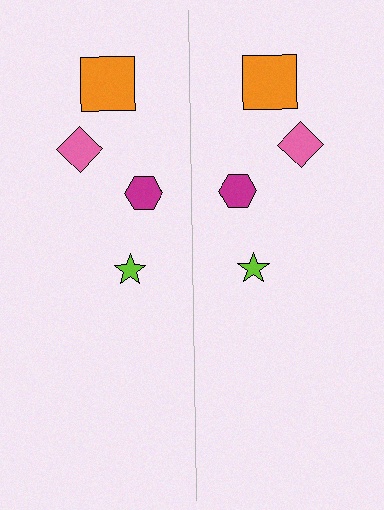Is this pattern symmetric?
Yes, this pattern has bilateral (reflection) symmetry.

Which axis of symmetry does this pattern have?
The pattern has a vertical axis of symmetry running through the center of the image.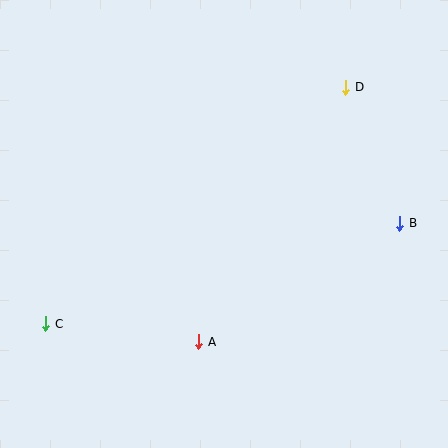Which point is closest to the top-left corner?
Point C is closest to the top-left corner.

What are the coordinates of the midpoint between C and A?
The midpoint between C and A is at (122, 333).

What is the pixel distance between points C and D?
The distance between C and D is 382 pixels.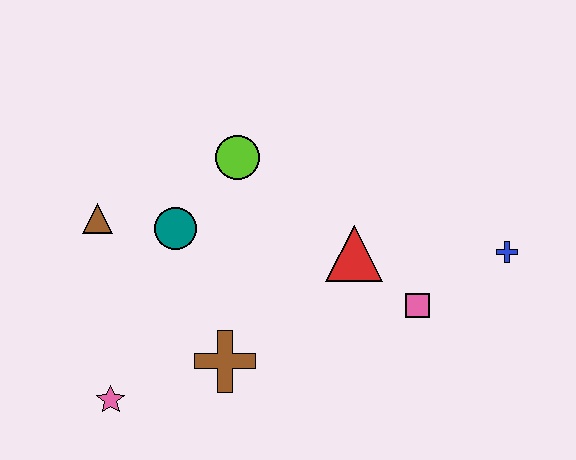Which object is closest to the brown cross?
The pink star is closest to the brown cross.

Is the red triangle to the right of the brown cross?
Yes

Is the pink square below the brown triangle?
Yes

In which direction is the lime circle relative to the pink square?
The lime circle is to the left of the pink square.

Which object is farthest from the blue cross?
The pink star is farthest from the blue cross.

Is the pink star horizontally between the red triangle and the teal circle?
No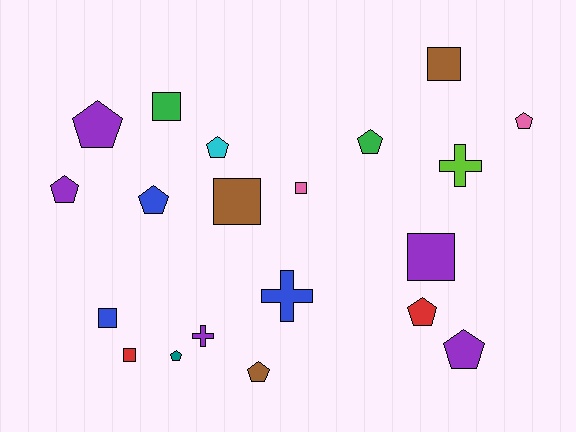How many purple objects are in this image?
There are 5 purple objects.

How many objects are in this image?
There are 20 objects.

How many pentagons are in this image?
There are 10 pentagons.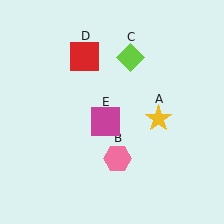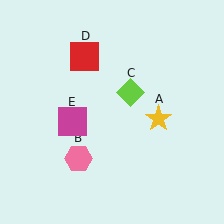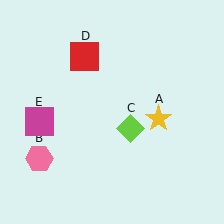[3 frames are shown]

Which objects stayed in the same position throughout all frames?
Yellow star (object A) and red square (object D) remained stationary.